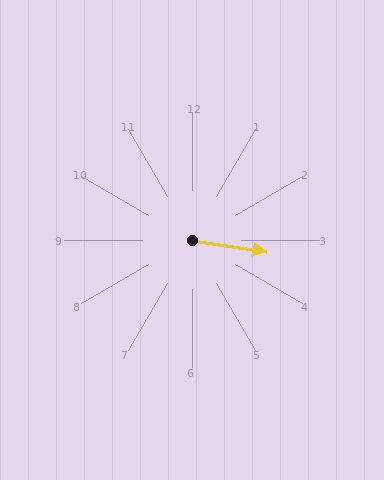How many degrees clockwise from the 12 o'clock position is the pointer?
Approximately 99 degrees.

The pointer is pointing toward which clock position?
Roughly 3 o'clock.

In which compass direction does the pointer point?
East.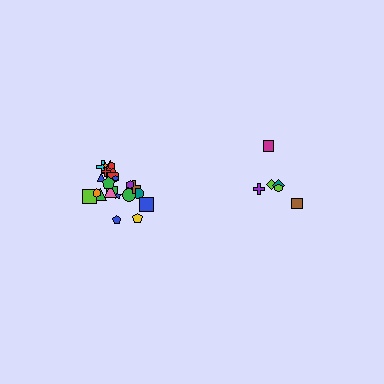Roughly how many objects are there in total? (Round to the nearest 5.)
Roughly 30 objects in total.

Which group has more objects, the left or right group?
The left group.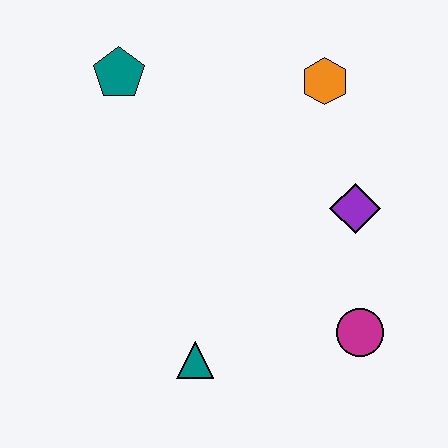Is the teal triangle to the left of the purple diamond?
Yes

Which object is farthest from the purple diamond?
The teal pentagon is farthest from the purple diamond.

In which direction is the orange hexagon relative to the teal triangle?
The orange hexagon is above the teal triangle.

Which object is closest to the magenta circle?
The purple diamond is closest to the magenta circle.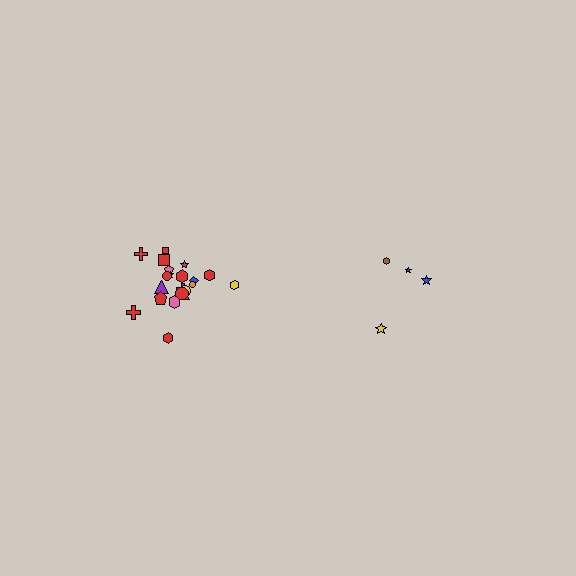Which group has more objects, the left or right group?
The left group.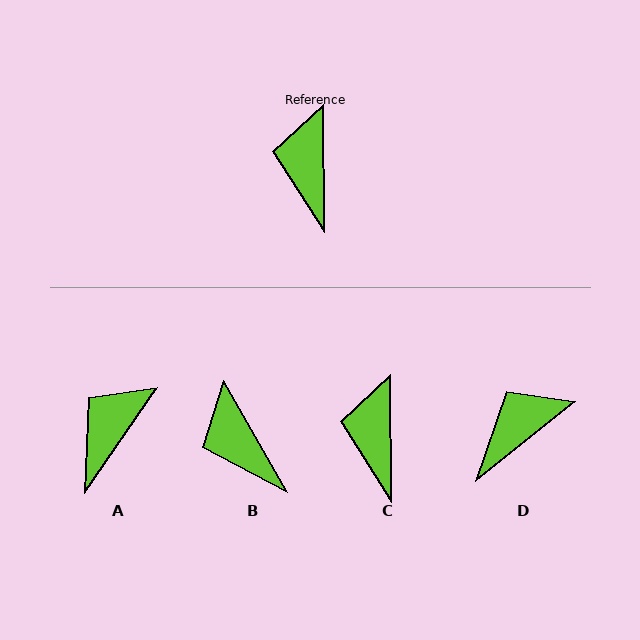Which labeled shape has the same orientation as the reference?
C.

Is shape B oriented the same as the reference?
No, it is off by about 29 degrees.